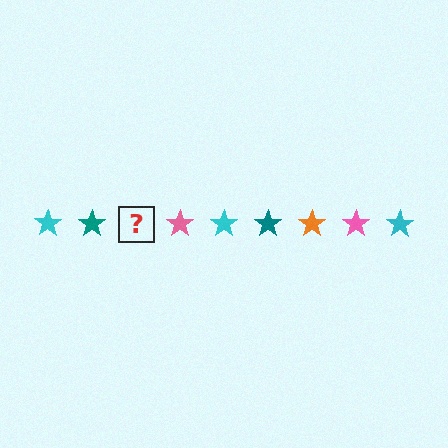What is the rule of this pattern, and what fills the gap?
The rule is that the pattern cycles through cyan, teal, orange, pink stars. The gap should be filled with an orange star.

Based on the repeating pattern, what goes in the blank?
The blank should be an orange star.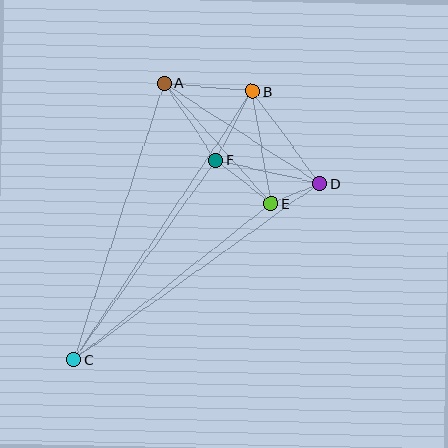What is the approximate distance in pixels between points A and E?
The distance between A and E is approximately 161 pixels.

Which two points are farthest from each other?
Points B and C are farthest from each other.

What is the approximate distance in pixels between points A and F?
The distance between A and F is approximately 93 pixels.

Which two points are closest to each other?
Points D and E are closest to each other.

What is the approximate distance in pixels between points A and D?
The distance between A and D is approximately 185 pixels.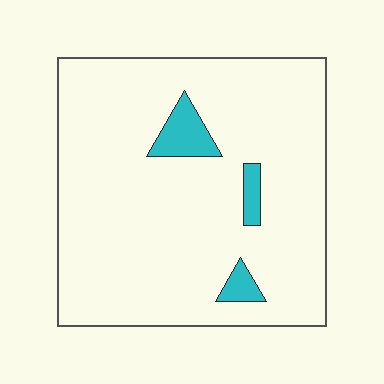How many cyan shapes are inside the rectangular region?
3.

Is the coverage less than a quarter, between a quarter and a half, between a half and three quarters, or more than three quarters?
Less than a quarter.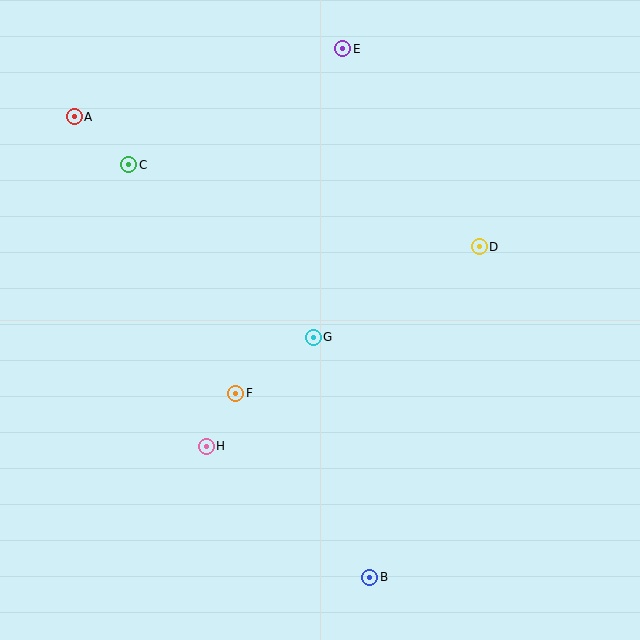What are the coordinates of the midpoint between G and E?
The midpoint between G and E is at (328, 193).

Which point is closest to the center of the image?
Point G at (313, 337) is closest to the center.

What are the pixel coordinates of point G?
Point G is at (313, 337).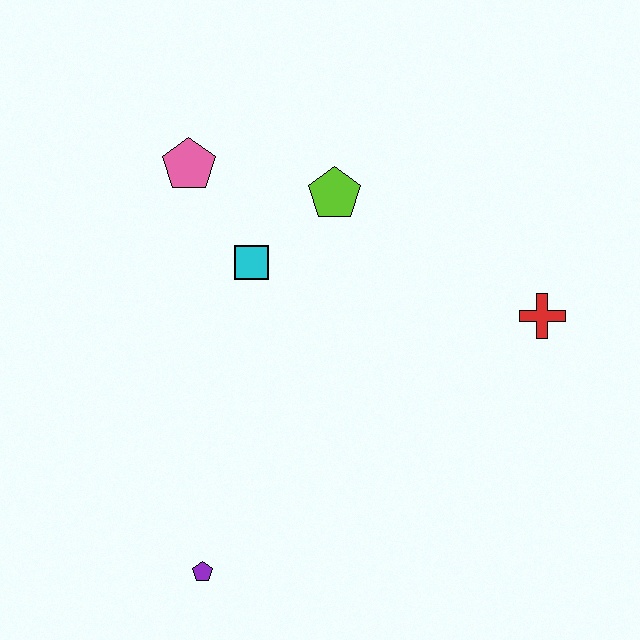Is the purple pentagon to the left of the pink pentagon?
No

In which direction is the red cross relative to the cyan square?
The red cross is to the right of the cyan square.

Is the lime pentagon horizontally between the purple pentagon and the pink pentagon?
No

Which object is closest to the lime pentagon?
The cyan square is closest to the lime pentagon.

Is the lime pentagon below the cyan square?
No